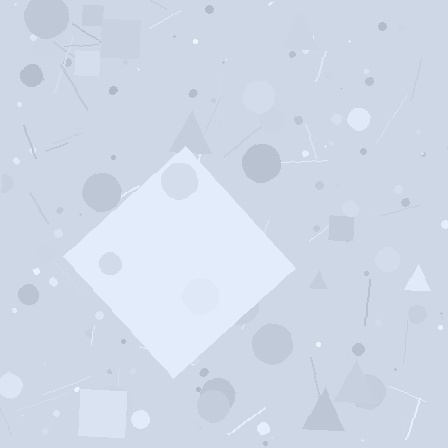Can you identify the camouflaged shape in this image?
The camouflaged shape is a diamond.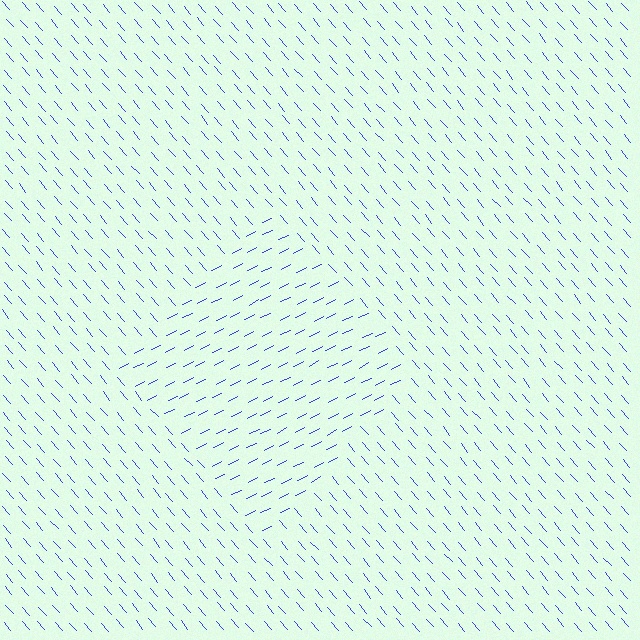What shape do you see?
I see a diamond.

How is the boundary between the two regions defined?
The boundary is defined purely by a change in line orientation (approximately 76 degrees difference). All lines are the same color and thickness.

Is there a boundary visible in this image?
Yes, there is a texture boundary formed by a change in line orientation.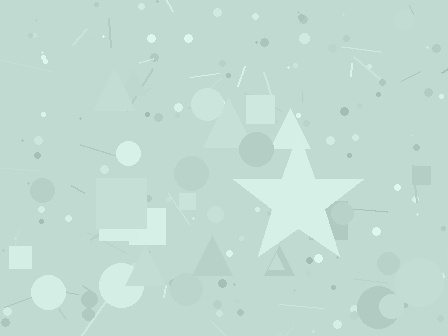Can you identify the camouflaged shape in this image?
The camouflaged shape is a star.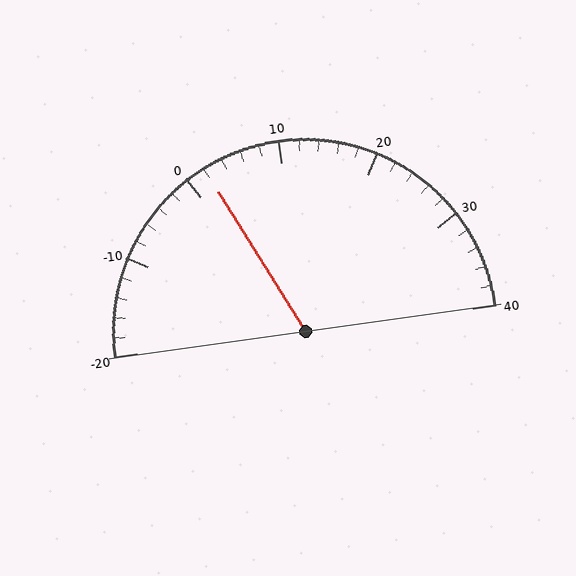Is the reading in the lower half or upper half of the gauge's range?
The reading is in the lower half of the range (-20 to 40).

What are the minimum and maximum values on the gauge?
The gauge ranges from -20 to 40.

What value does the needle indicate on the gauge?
The needle indicates approximately 2.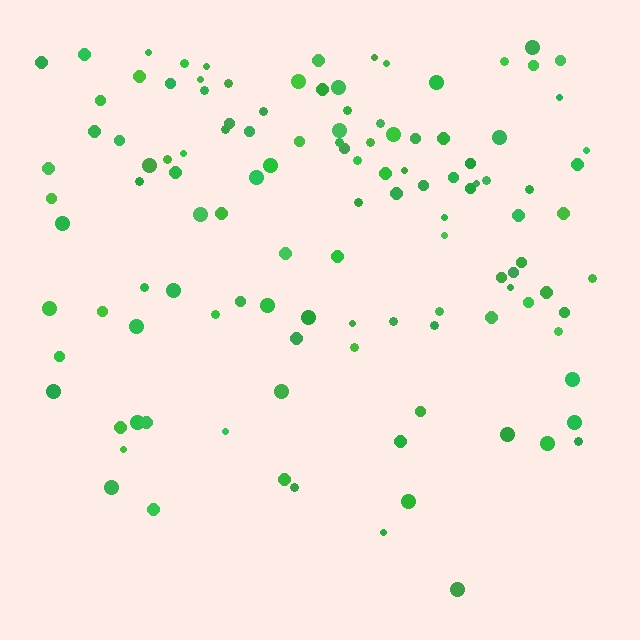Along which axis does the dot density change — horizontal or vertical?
Vertical.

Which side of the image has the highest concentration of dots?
The top.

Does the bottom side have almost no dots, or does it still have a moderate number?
Still a moderate number, just noticeably fewer than the top.